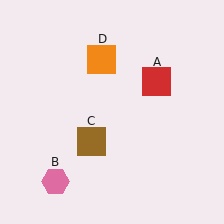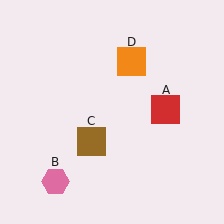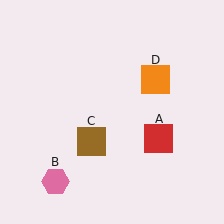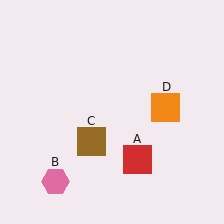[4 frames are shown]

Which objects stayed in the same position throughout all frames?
Pink hexagon (object B) and brown square (object C) remained stationary.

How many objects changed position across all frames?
2 objects changed position: red square (object A), orange square (object D).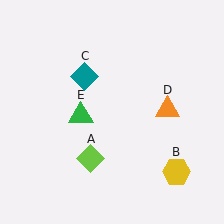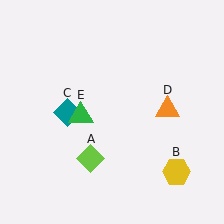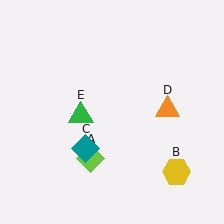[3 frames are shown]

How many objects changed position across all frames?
1 object changed position: teal diamond (object C).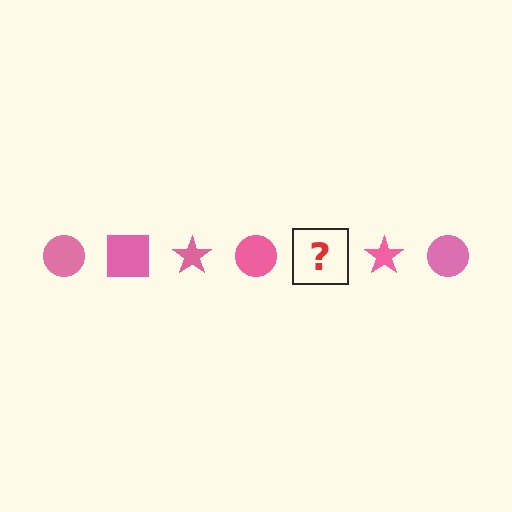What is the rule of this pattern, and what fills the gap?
The rule is that the pattern cycles through circle, square, star shapes in pink. The gap should be filled with a pink square.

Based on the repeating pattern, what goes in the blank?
The blank should be a pink square.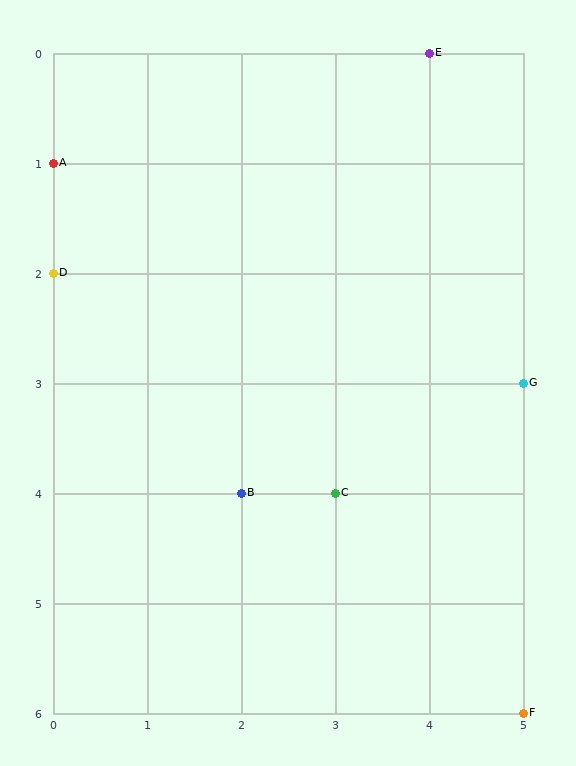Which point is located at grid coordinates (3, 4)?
Point C is at (3, 4).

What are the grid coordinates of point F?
Point F is at grid coordinates (5, 6).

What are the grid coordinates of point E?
Point E is at grid coordinates (4, 0).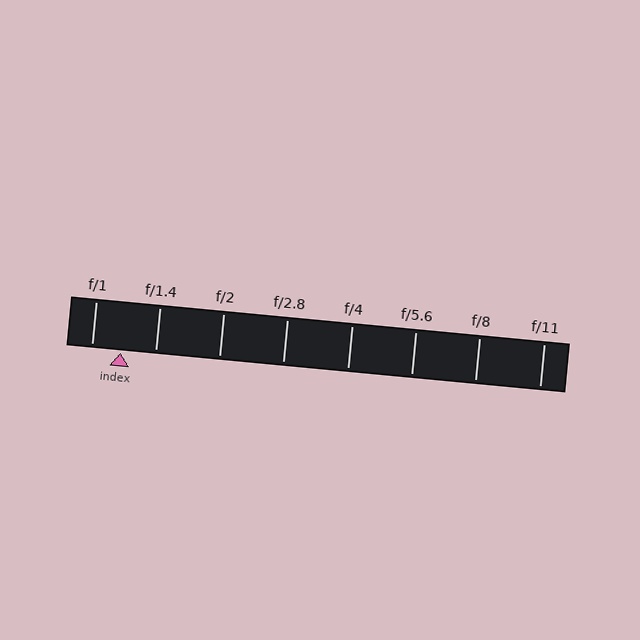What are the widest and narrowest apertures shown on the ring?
The widest aperture shown is f/1 and the narrowest is f/11.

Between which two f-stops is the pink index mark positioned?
The index mark is between f/1 and f/1.4.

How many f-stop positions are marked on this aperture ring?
There are 8 f-stop positions marked.